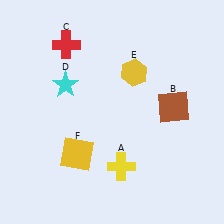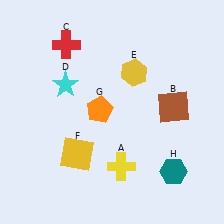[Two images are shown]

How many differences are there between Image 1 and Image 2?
There are 2 differences between the two images.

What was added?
An orange pentagon (G), a teal hexagon (H) were added in Image 2.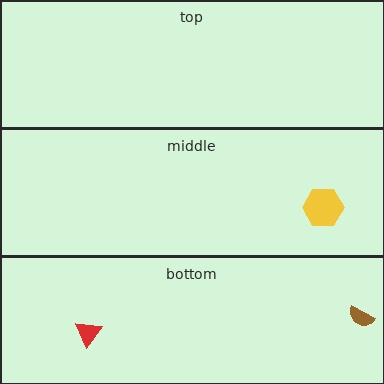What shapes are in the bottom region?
The red triangle, the brown semicircle.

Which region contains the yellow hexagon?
The middle region.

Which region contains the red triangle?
The bottom region.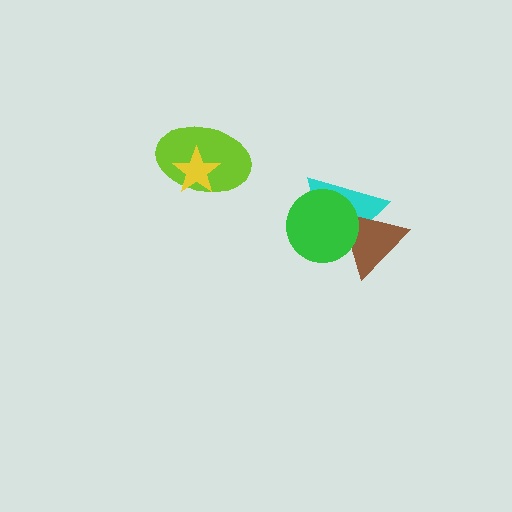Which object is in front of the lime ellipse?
The yellow star is in front of the lime ellipse.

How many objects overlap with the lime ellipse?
1 object overlaps with the lime ellipse.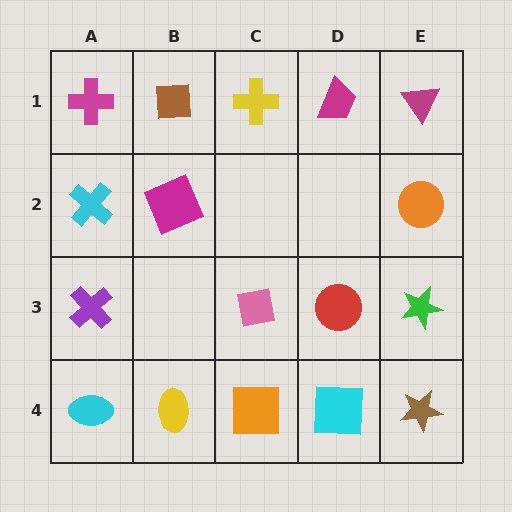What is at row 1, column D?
A magenta trapezoid.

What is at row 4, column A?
A cyan ellipse.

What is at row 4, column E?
A brown star.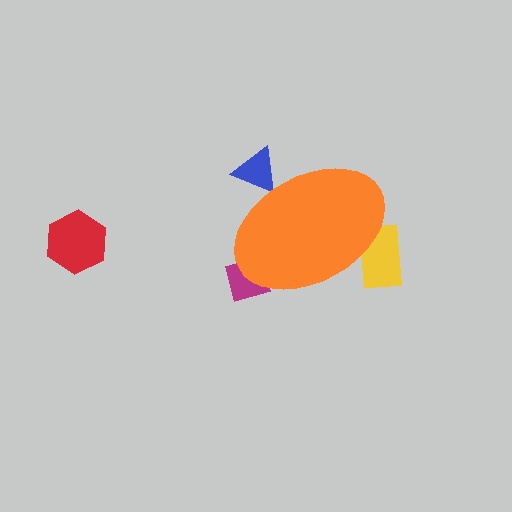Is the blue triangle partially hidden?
Yes, the blue triangle is partially hidden behind the orange ellipse.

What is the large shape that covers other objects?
An orange ellipse.